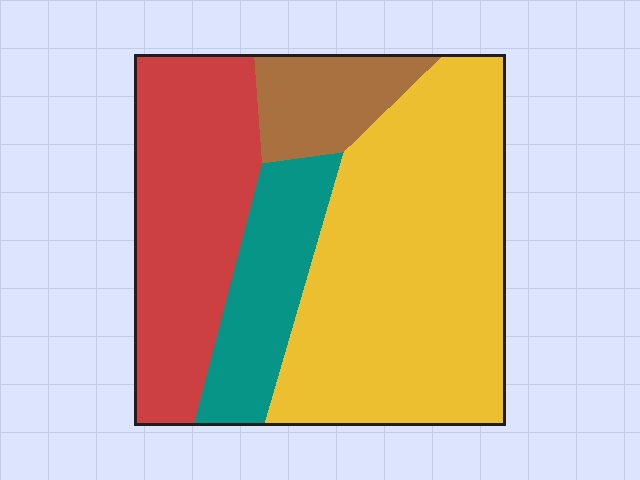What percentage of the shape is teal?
Teal takes up less than a quarter of the shape.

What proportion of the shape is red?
Red covers 28% of the shape.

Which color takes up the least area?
Brown, at roughly 10%.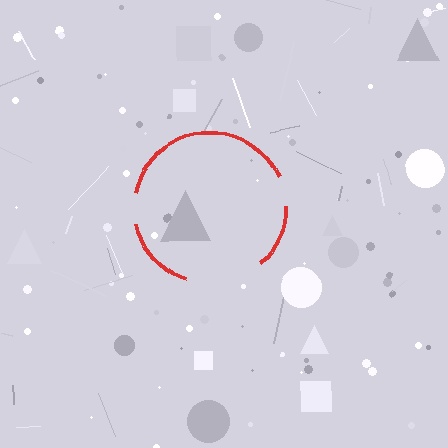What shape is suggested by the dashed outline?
The dashed outline suggests a circle.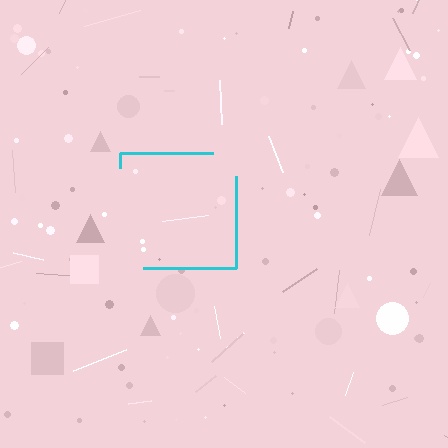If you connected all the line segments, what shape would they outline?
They would outline a square.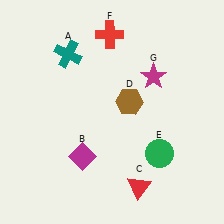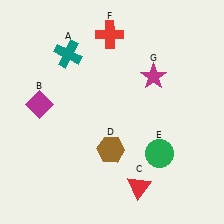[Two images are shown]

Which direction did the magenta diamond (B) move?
The magenta diamond (B) moved up.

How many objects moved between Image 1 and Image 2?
2 objects moved between the two images.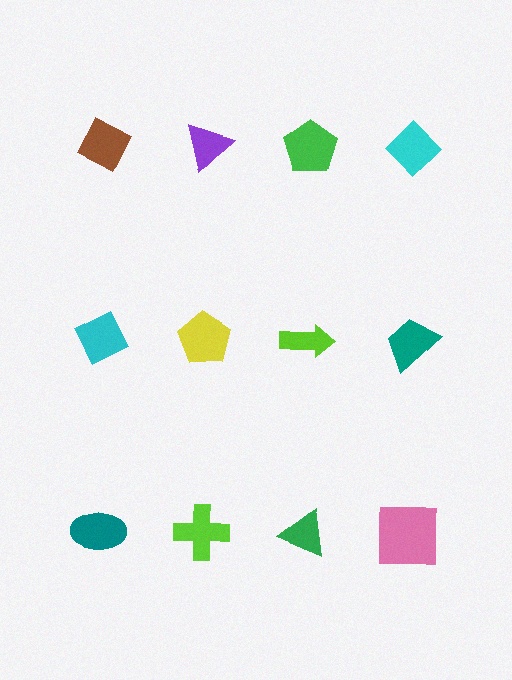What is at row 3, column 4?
A pink square.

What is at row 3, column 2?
A lime cross.